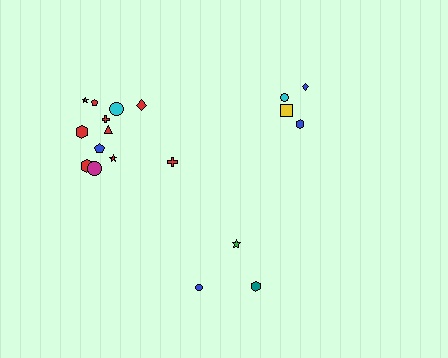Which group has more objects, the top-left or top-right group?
The top-left group.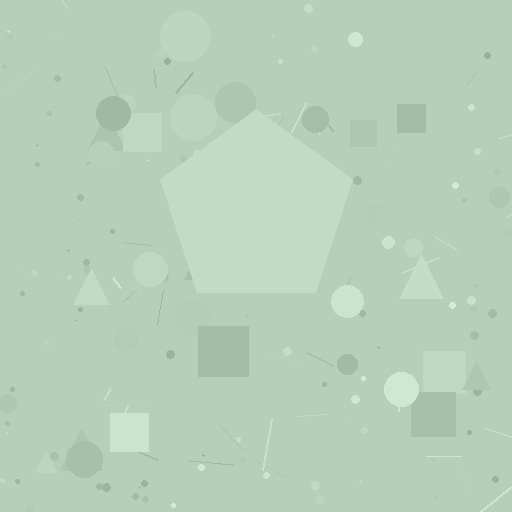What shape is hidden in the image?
A pentagon is hidden in the image.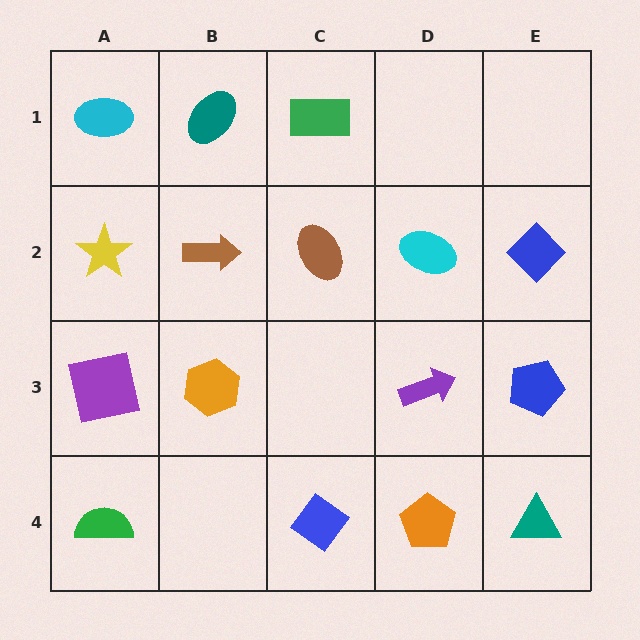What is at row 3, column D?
A purple arrow.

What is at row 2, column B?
A brown arrow.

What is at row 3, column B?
An orange hexagon.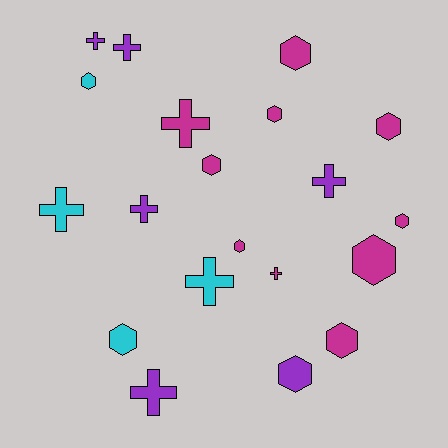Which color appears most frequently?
Magenta, with 10 objects.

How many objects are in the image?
There are 20 objects.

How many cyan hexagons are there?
There are 2 cyan hexagons.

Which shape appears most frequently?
Hexagon, with 11 objects.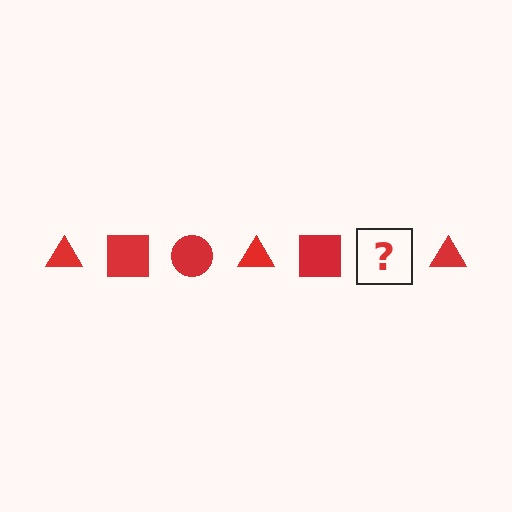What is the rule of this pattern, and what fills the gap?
The rule is that the pattern cycles through triangle, square, circle shapes in red. The gap should be filled with a red circle.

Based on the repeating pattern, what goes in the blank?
The blank should be a red circle.